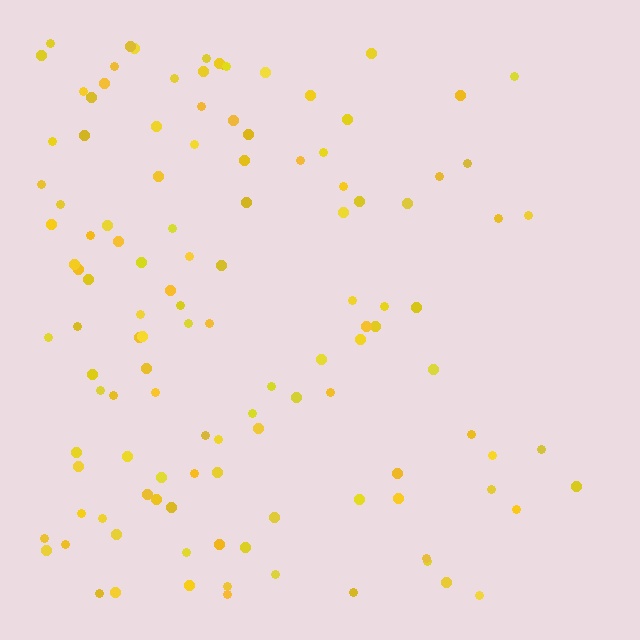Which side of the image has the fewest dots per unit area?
The right.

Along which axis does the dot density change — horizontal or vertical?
Horizontal.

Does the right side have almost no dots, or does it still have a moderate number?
Still a moderate number, just noticeably fewer than the left.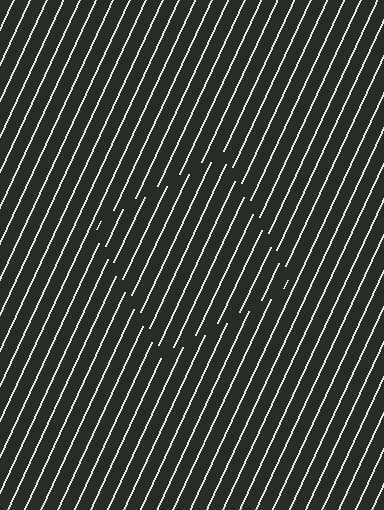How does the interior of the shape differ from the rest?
The interior of the shape contains the same grating, shifted by half a period — the contour is defined by the phase discontinuity where line-ends from the inner and outer gratings abut.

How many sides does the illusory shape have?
4 sides — the line-ends trace a square.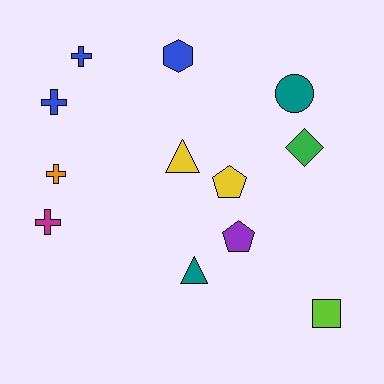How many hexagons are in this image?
There is 1 hexagon.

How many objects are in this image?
There are 12 objects.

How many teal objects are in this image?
There are 2 teal objects.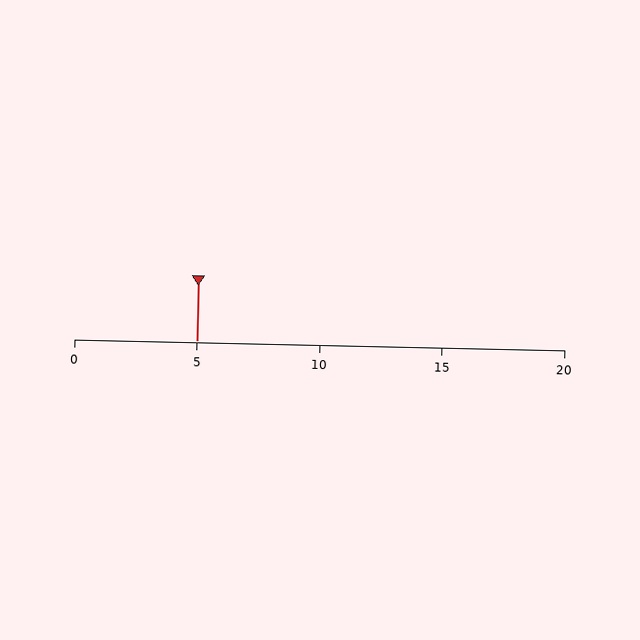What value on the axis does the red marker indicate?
The marker indicates approximately 5.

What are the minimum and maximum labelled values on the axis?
The axis runs from 0 to 20.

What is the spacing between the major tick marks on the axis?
The major ticks are spaced 5 apart.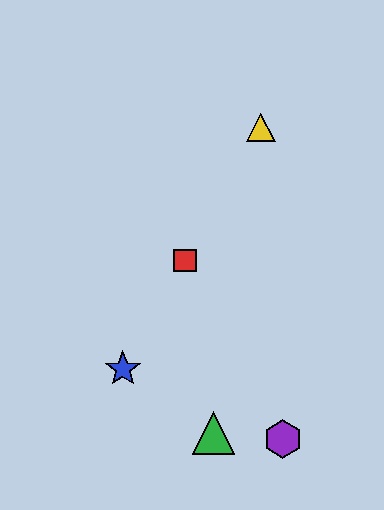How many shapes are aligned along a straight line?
3 shapes (the red square, the blue star, the yellow triangle) are aligned along a straight line.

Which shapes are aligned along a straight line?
The red square, the blue star, the yellow triangle are aligned along a straight line.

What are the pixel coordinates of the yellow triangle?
The yellow triangle is at (261, 127).